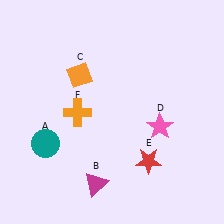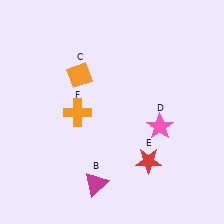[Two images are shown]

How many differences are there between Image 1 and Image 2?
There is 1 difference between the two images.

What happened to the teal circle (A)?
The teal circle (A) was removed in Image 2. It was in the bottom-left area of Image 1.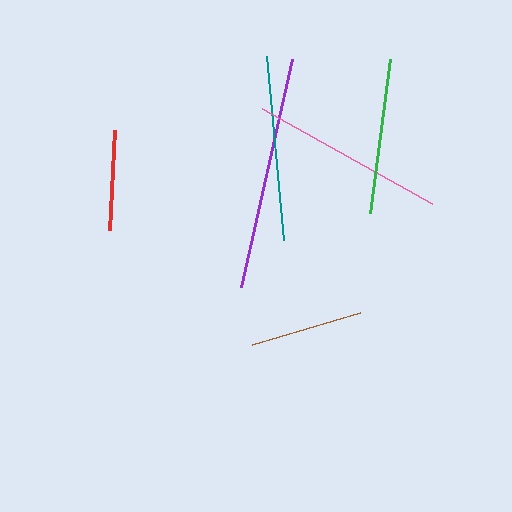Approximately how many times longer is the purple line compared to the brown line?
The purple line is approximately 2.1 times the length of the brown line.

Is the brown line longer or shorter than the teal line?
The teal line is longer than the brown line.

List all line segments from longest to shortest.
From longest to shortest: purple, pink, teal, green, brown, red.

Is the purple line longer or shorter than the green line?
The purple line is longer than the green line.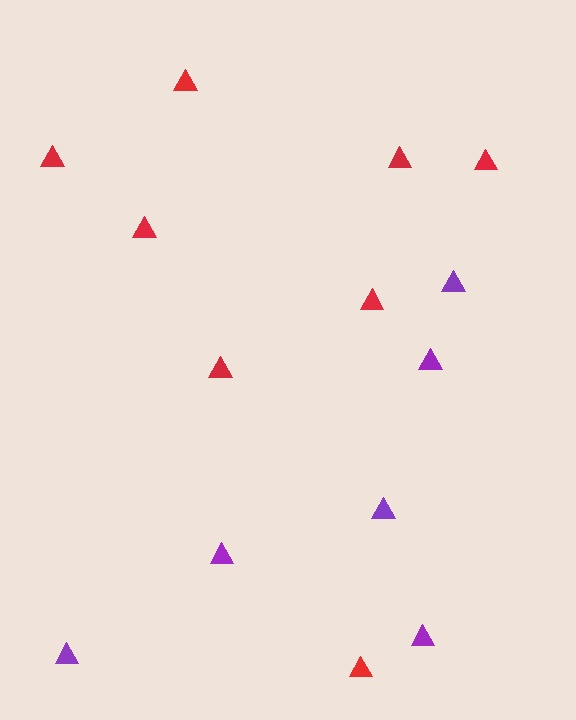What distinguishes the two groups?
There are 2 groups: one group of purple triangles (6) and one group of red triangles (8).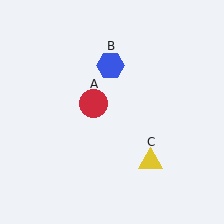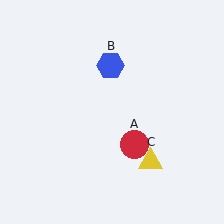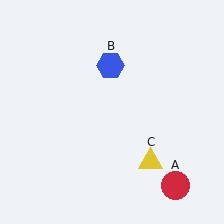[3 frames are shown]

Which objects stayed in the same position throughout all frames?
Blue hexagon (object B) and yellow triangle (object C) remained stationary.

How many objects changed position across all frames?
1 object changed position: red circle (object A).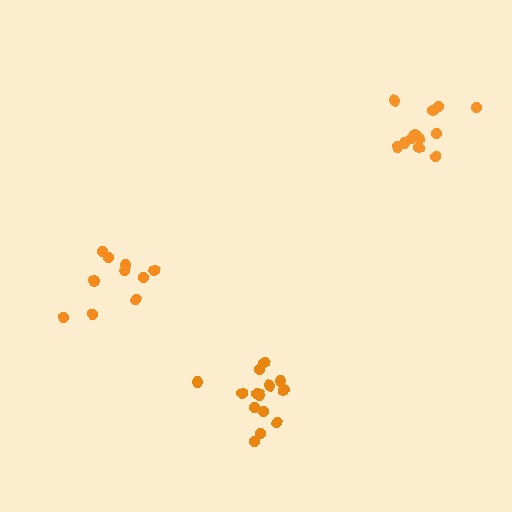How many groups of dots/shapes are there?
There are 3 groups.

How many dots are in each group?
Group 1: 14 dots, Group 2: 10 dots, Group 3: 12 dots (36 total).